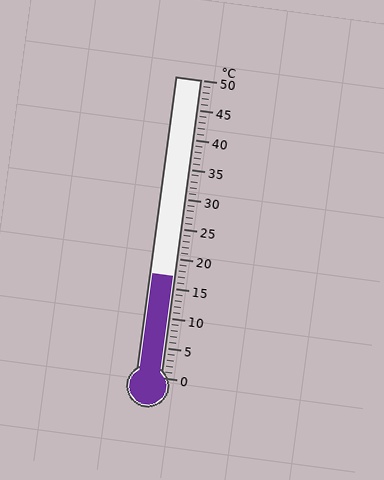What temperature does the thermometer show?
The thermometer shows approximately 17°C.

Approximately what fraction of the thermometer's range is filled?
The thermometer is filled to approximately 35% of its range.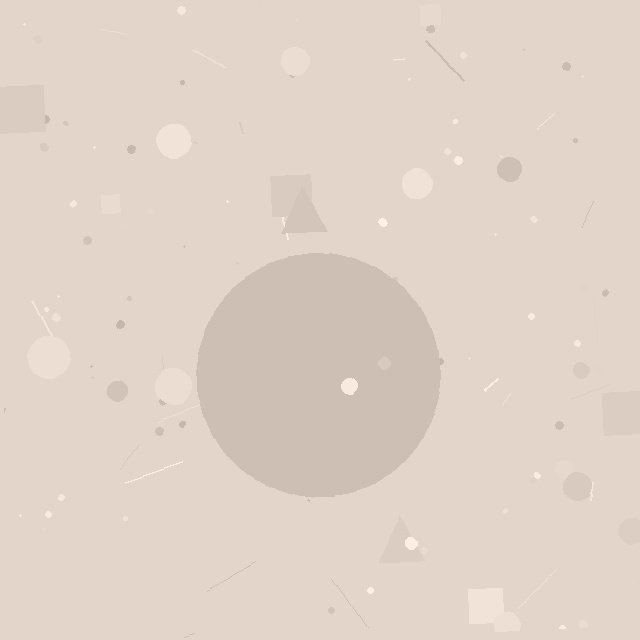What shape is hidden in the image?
A circle is hidden in the image.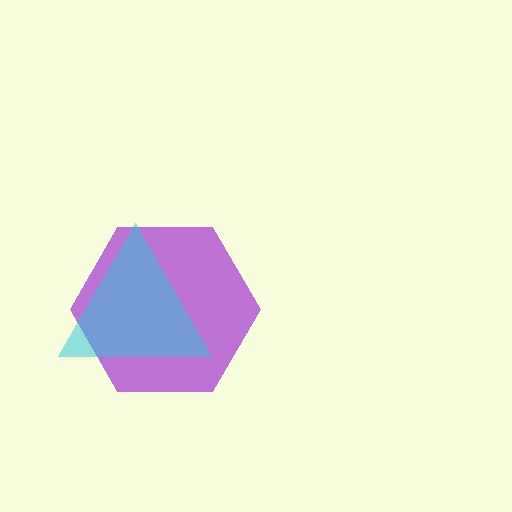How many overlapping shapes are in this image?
There are 2 overlapping shapes in the image.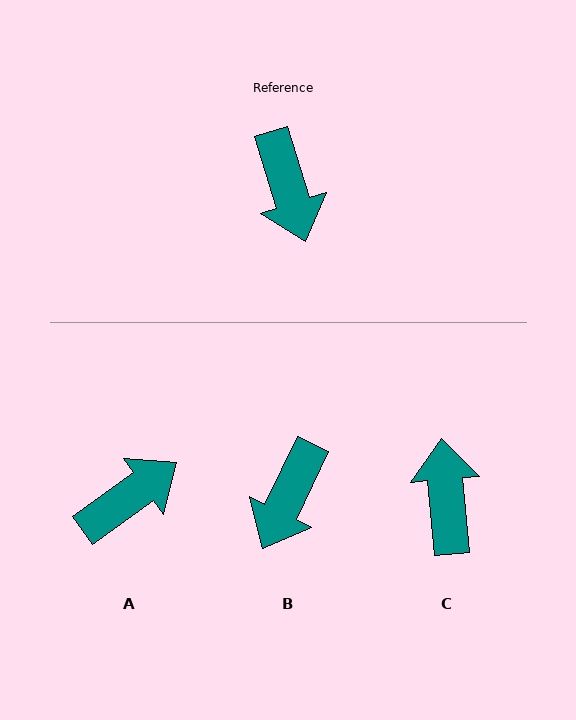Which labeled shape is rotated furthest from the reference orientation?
C, about 168 degrees away.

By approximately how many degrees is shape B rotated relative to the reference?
Approximately 43 degrees clockwise.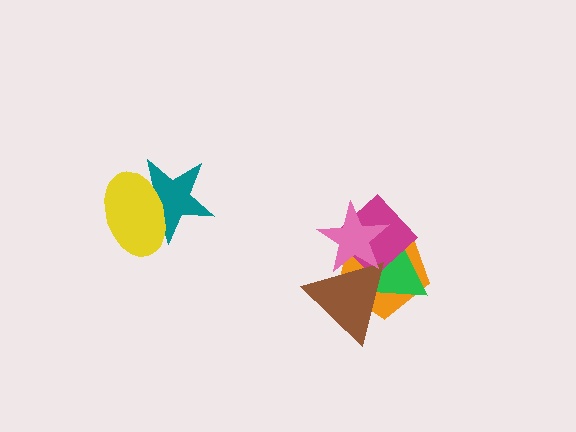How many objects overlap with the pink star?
4 objects overlap with the pink star.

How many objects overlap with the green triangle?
4 objects overlap with the green triangle.